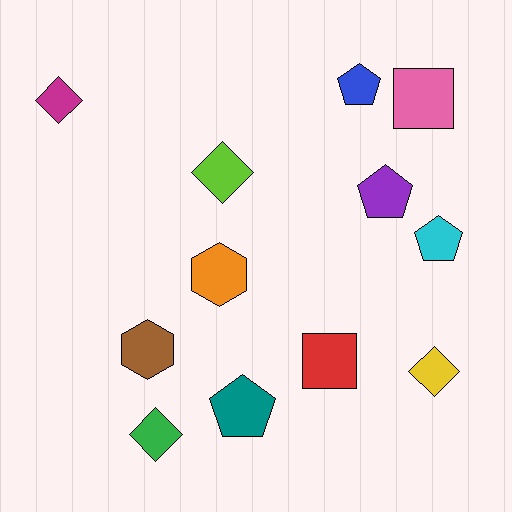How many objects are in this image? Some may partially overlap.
There are 12 objects.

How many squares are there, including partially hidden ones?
There are 2 squares.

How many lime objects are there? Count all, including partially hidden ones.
There is 1 lime object.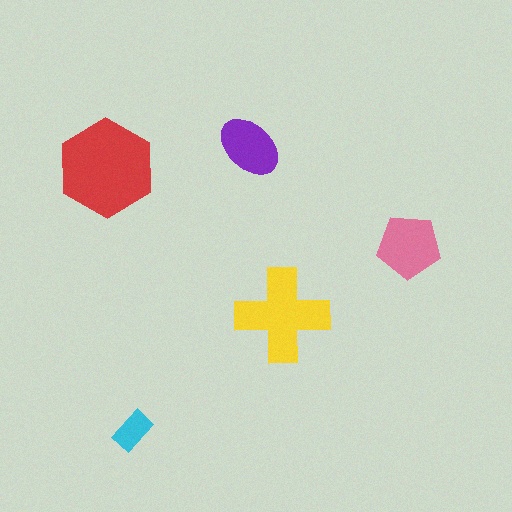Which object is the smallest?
The cyan rectangle.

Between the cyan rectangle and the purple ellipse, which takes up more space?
The purple ellipse.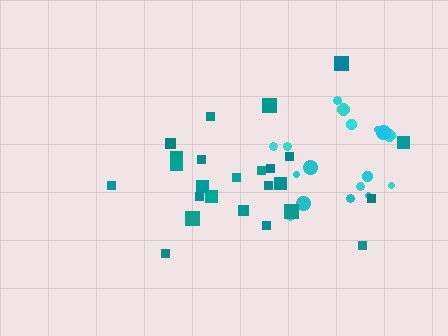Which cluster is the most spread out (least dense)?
Teal.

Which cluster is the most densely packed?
Cyan.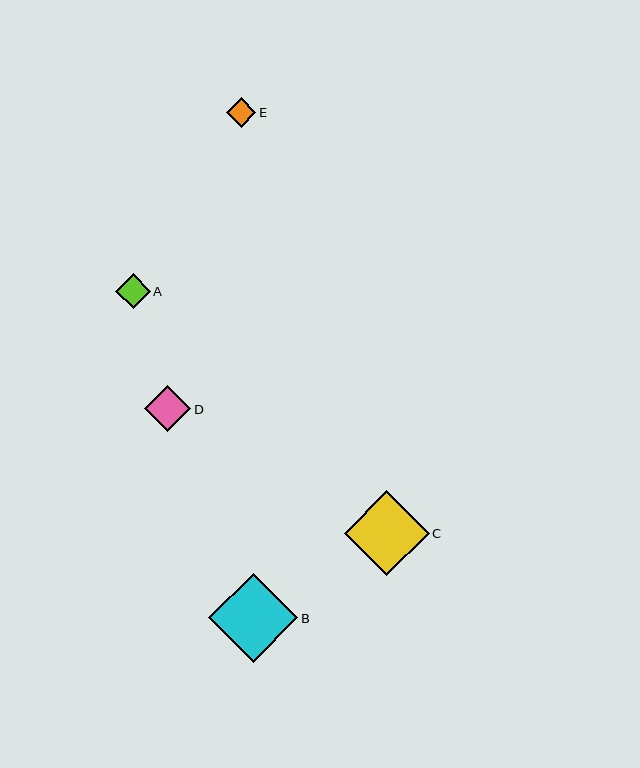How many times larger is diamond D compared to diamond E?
Diamond D is approximately 1.6 times the size of diamond E.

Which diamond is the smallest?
Diamond E is the smallest with a size of approximately 29 pixels.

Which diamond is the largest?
Diamond B is the largest with a size of approximately 89 pixels.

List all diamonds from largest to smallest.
From largest to smallest: B, C, D, A, E.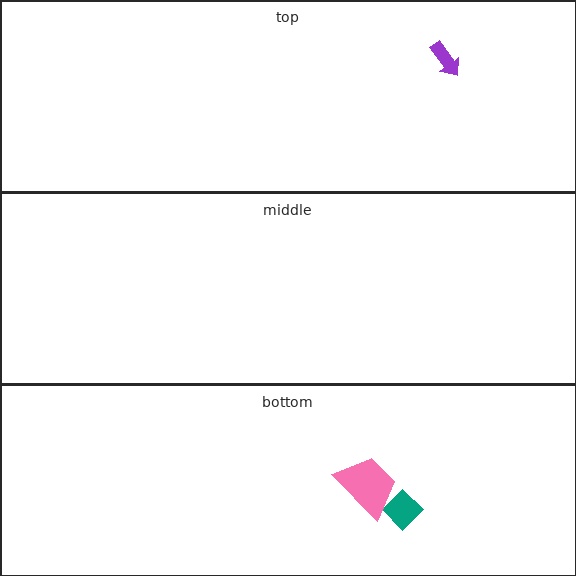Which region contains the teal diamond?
The bottom region.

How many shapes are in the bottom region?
2.